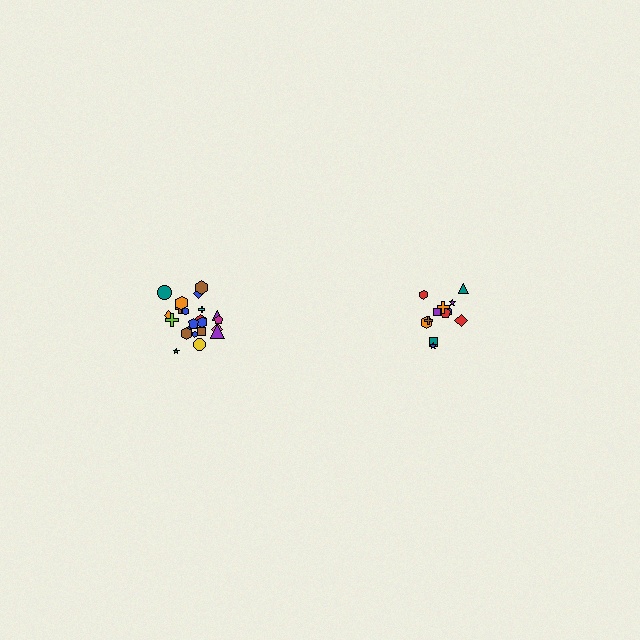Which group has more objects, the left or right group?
The left group.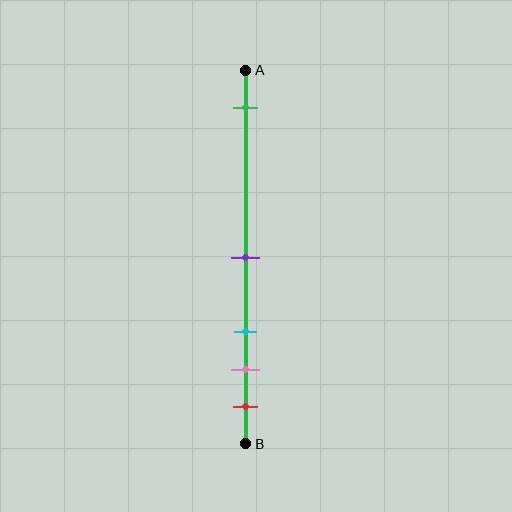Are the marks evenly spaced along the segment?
No, the marks are not evenly spaced.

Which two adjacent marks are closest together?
The pink and red marks are the closest adjacent pair.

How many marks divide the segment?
There are 5 marks dividing the segment.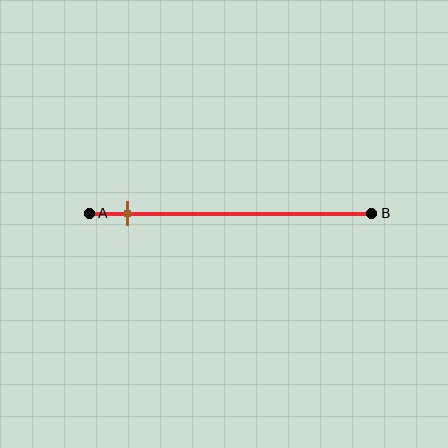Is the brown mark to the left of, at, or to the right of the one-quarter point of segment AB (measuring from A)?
The brown mark is to the left of the one-quarter point of segment AB.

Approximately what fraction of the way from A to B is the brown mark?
The brown mark is approximately 15% of the way from A to B.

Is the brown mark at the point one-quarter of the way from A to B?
No, the mark is at about 15% from A, not at the 25% one-quarter point.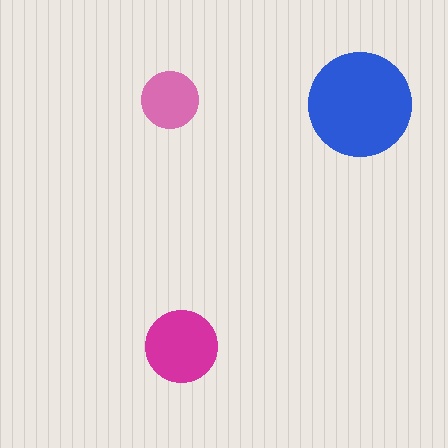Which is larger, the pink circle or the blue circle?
The blue one.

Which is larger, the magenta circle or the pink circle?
The magenta one.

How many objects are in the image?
There are 3 objects in the image.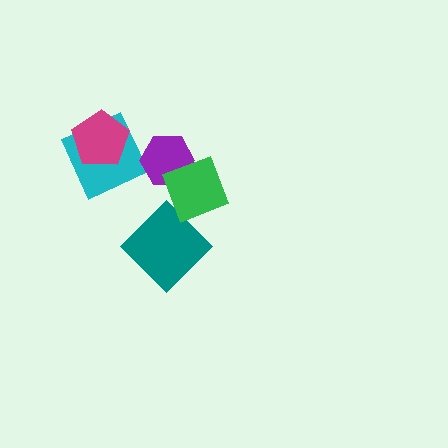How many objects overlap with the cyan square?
1 object overlaps with the cyan square.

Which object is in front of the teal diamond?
The green diamond is in front of the teal diamond.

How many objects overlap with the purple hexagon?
1 object overlaps with the purple hexagon.